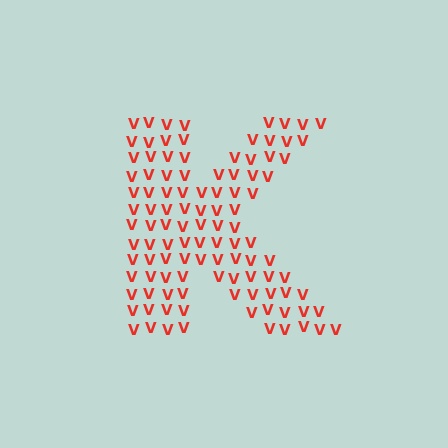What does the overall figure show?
The overall figure shows the letter K.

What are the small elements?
The small elements are letter V's.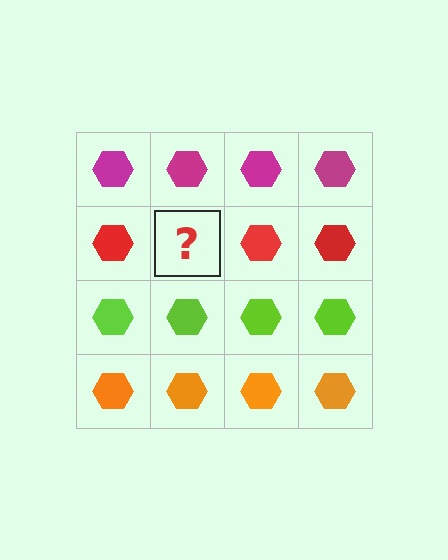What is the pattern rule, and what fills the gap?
The rule is that each row has a consistent color. The gap should be filled with a red hexagon.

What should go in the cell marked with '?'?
The missing cell should contain a red hexagon.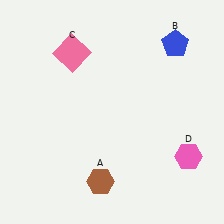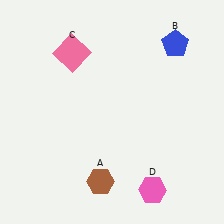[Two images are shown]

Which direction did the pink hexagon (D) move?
The pink hexagon (D) moved left.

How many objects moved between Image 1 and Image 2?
1 object moved between the two images.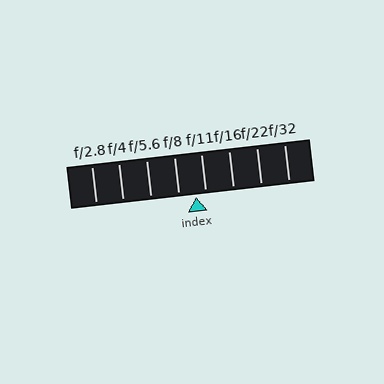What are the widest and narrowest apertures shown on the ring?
The widest aperture shown is f/2.8 and the narrowest is f/32.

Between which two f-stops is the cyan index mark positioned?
The index mark is between f/8 and f/11.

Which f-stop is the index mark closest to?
The index mark is closest to f/11.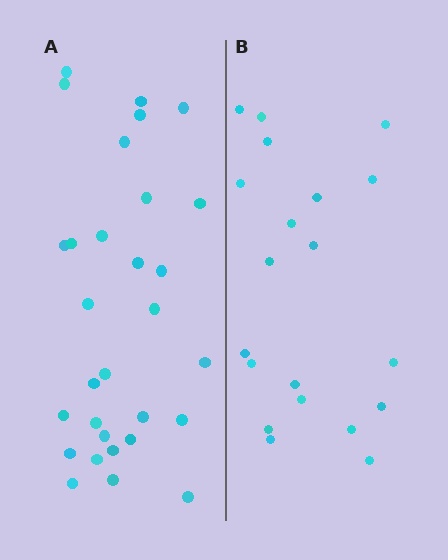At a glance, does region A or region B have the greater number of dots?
Region A (the left region) has more dots.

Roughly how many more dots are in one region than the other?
Region A has roughly 10 or so more dots than region B.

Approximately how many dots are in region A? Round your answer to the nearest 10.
About 30 dots.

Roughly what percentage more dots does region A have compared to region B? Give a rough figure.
About 50% more.